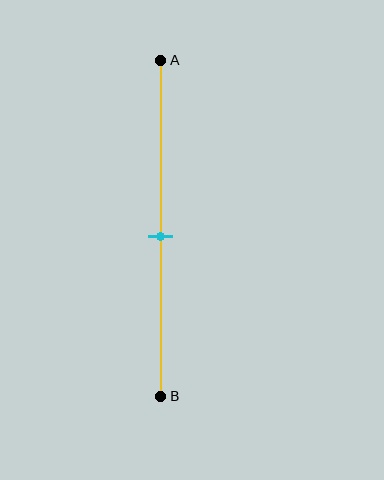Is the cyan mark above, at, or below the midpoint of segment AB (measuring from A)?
The cyan mark is approximately at the midpoint of segment AB.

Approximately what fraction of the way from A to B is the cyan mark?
The cyan mark is approximately 50% of the way from A to B.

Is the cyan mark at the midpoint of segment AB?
Yes, the mark is approximately at the midpoint.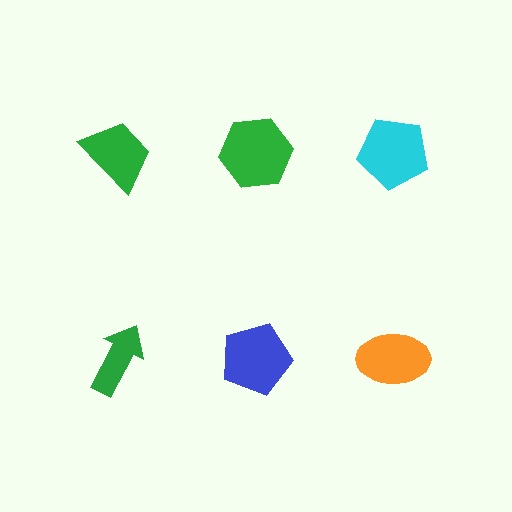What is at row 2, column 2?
A blue pentagon.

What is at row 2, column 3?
An orange ellipse.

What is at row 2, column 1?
A green arrow.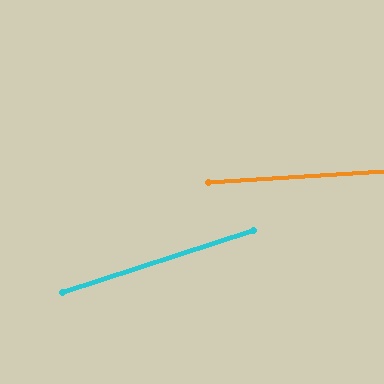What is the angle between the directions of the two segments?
Approximately 15 degrees.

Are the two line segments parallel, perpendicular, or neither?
Neither parallel nor perpendicular — they differ by about 15°.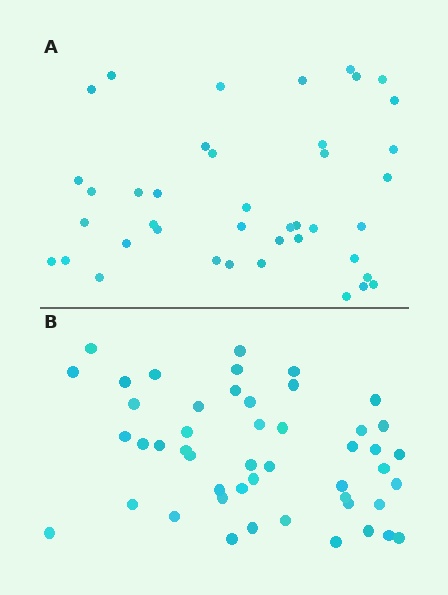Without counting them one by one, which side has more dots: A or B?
Region B (the bottom region) has more dots.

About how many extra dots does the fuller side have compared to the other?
Region B has roughly 8 or so more dots than region A.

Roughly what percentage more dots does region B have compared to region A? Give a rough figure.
About 15% more.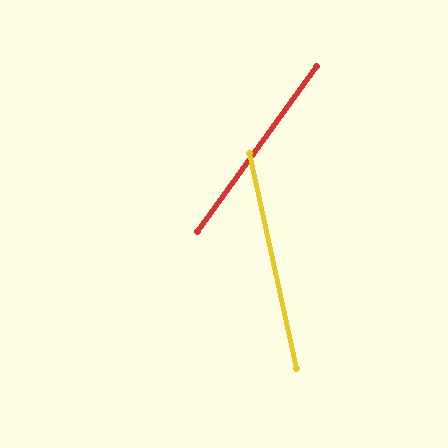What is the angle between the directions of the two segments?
Approximately 48 degrees.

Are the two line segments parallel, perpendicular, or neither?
Neither parallel nor perpendicular — they differ by about 48°.